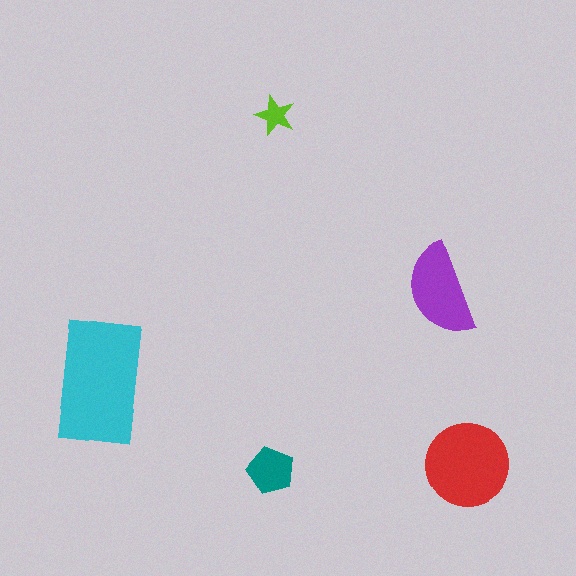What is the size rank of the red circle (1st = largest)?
2nd.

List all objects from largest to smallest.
The cyan rectangle, the red circle, the purple semicircle, the teal pentagon, the lime star.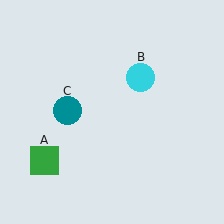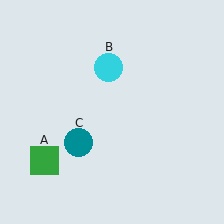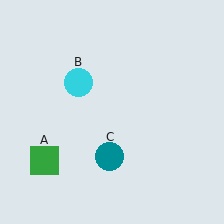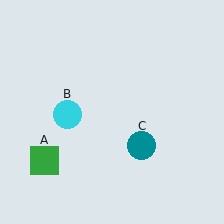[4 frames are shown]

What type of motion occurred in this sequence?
The cyan circle (object B), teal circle (object C) rotated counterclockwise around the center of the scene.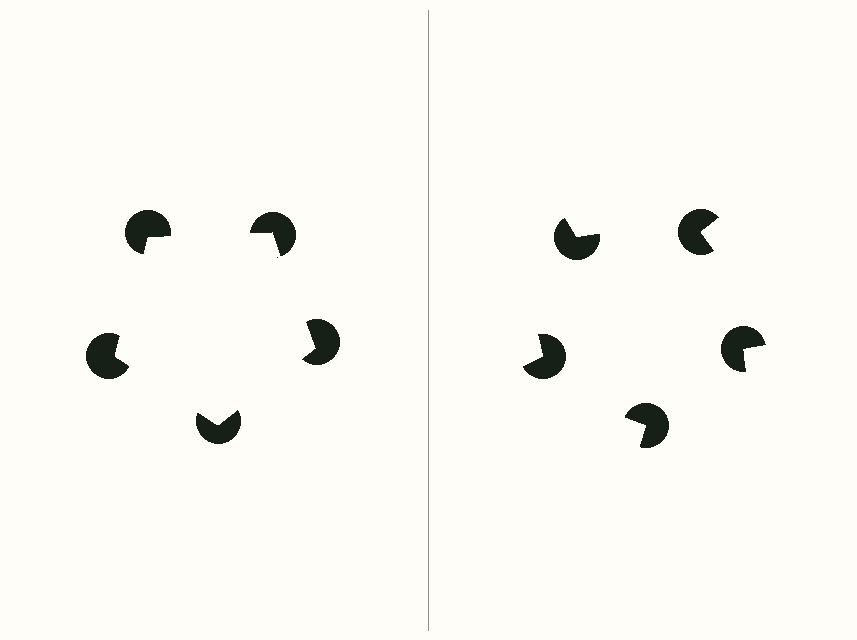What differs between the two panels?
The pac-man discs are positioned identically on both sides; only the wedge orientations differ. On the left they align to a pentagon; on the right they are misaligned.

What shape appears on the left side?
An illusory pentagon.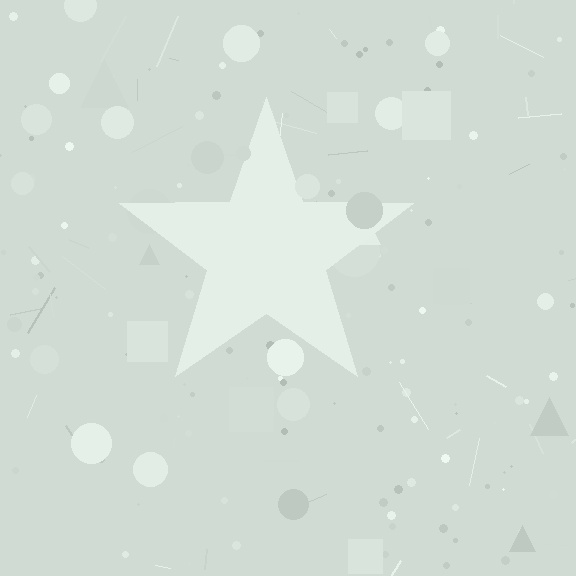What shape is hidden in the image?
A star is hidden in the image.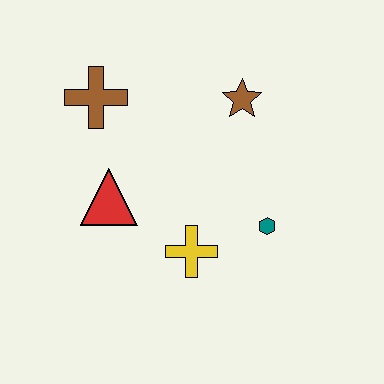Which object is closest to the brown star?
The teal hexagon is closest to the brown star.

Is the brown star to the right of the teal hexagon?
No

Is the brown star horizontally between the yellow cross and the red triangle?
No